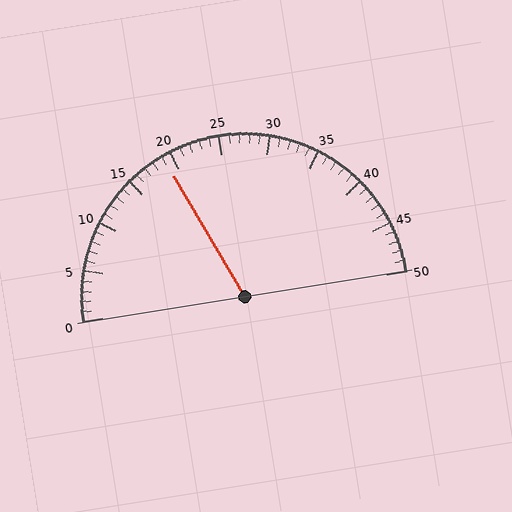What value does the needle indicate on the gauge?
The needle indicates approximately 19.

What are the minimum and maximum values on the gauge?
The gauge ranges from 0 to 50.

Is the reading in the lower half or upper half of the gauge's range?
The reading is in the lower half of the range (0 to 50).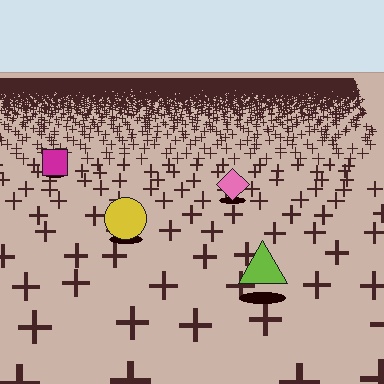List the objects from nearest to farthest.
From nearest to farthest: the lime triangle, the yellow circle, the pink diamond, the magenta square.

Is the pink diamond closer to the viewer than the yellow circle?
No. The yellow circle is closer — you can tell from the texture gradient: the ground texture is coarser near it.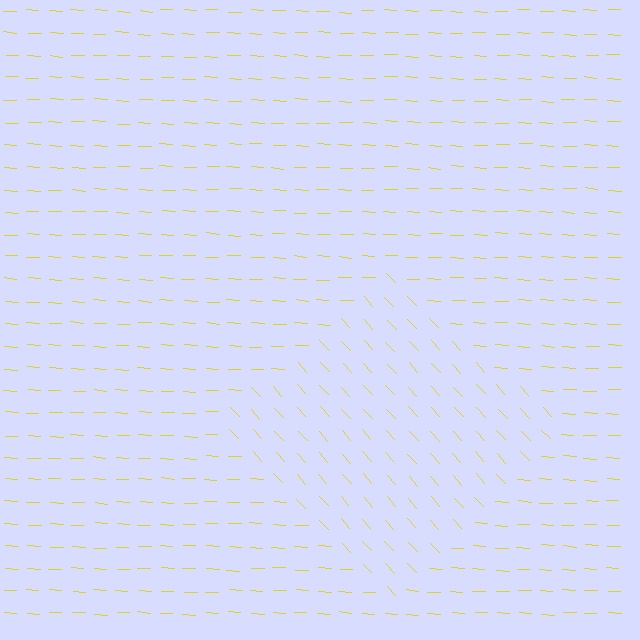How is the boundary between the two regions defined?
The boundary is defined purely by a change in line orientation (approximately 45 degrees difference). All lines are the same color and thickness.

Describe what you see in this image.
The image is filled with small yellow line segments. A diamond region in the image has lines oriented differently from the surrounding lines, creating a visible texture boundary.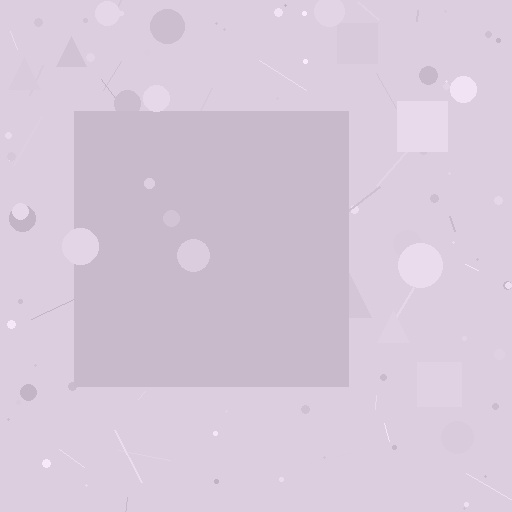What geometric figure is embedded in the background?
A square is embedded in the background.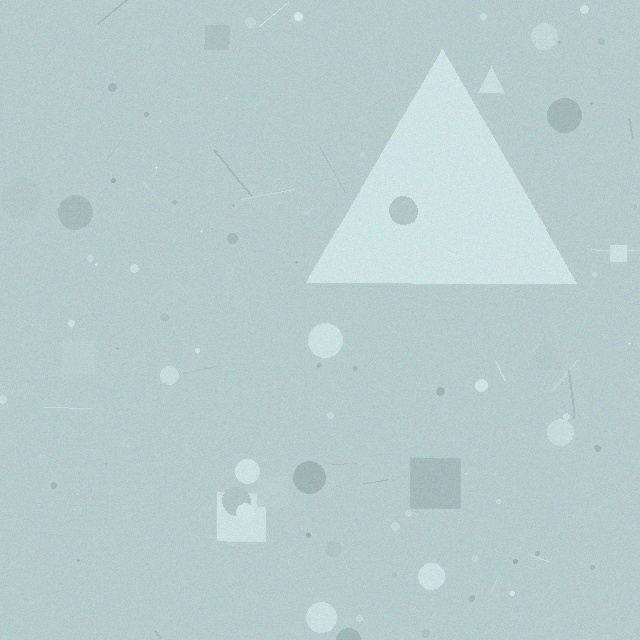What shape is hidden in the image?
A triangle is hidden in the image.